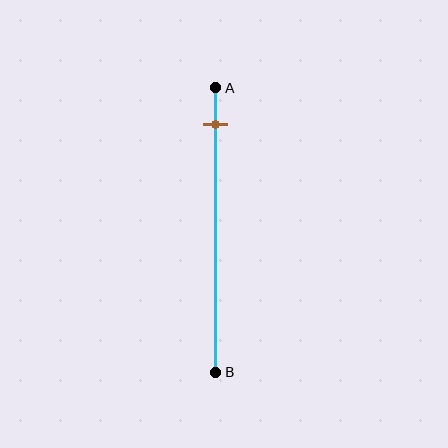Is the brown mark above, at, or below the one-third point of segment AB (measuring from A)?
The brown mark is above the one-third point of segment AB.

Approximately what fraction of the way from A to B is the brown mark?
The brown mark is approximately 15% of the way from A to B.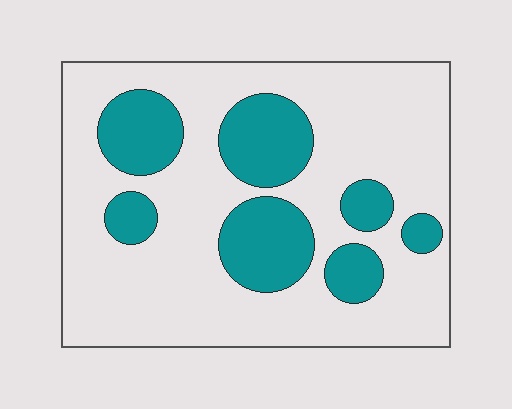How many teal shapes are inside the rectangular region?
7.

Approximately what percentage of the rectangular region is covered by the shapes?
Approximately 25%.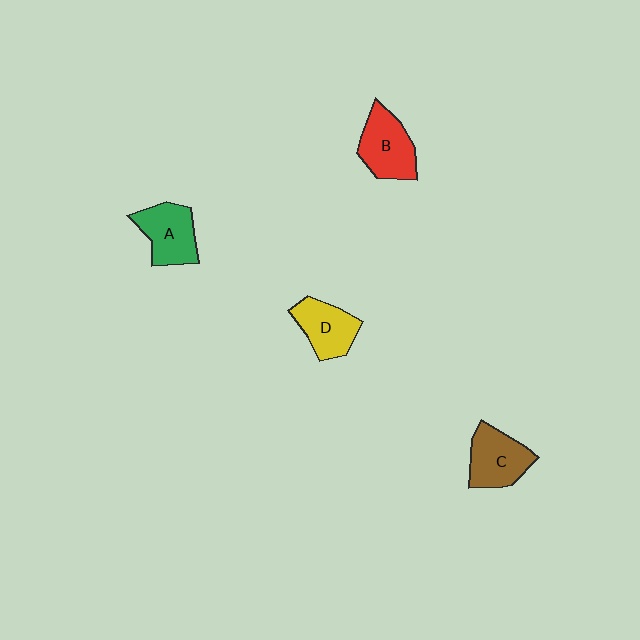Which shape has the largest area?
Shape B (red).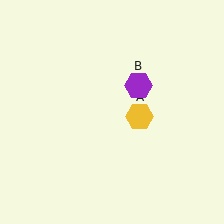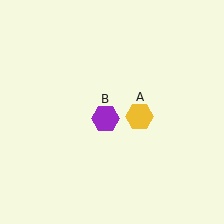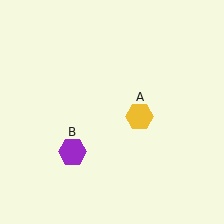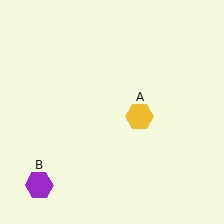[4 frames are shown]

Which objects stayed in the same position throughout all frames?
Yellow hexagon (object A) remained stationary.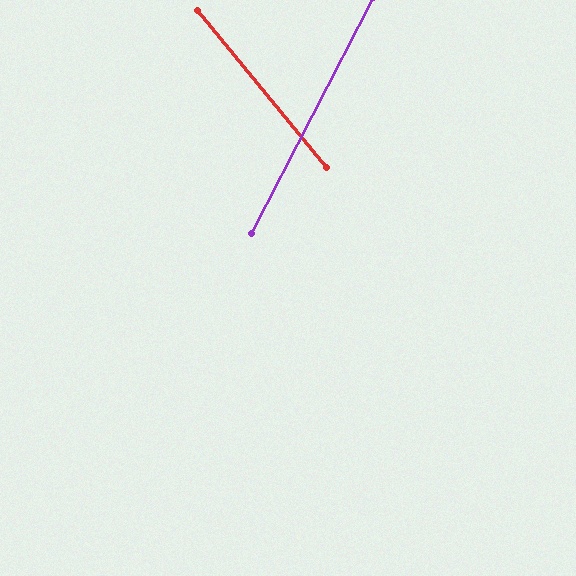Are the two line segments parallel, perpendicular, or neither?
Neither parallel nor perpendicular — they differ by about 66°.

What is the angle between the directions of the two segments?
Approximately 66 degrees.